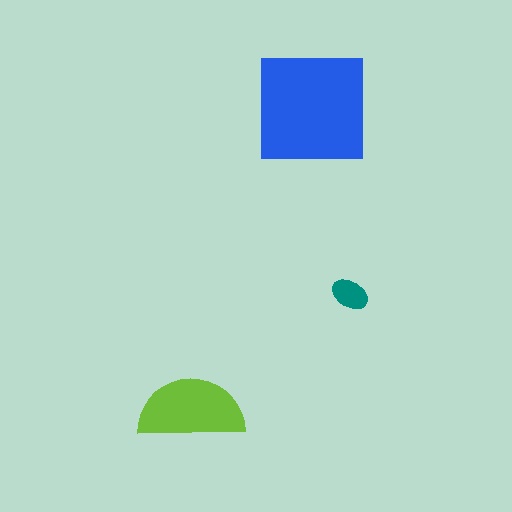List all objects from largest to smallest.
The blue square, the lime semicircle, the teal ellipse.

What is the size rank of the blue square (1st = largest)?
1st.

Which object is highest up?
The blue square is topmost.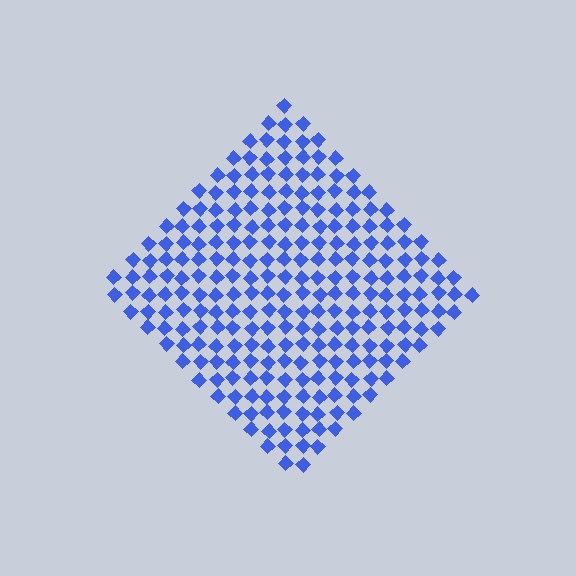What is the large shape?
The large shape is a diamond.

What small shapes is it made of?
It is made of small diamonds.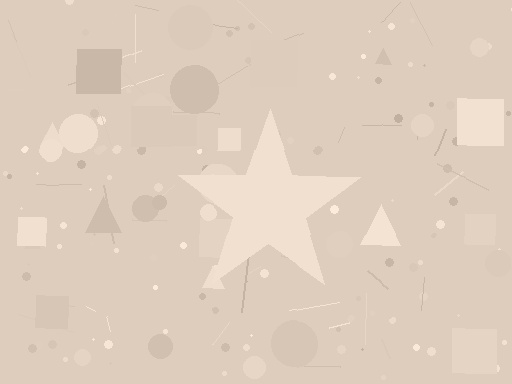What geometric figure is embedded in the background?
A star is embedded in the background.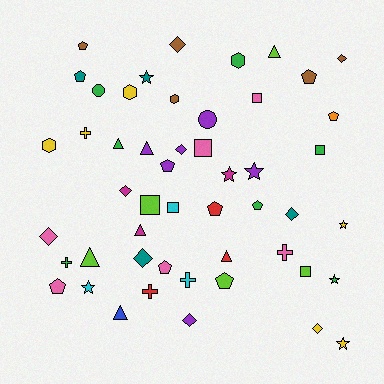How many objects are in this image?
There are 50 objects.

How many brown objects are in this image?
There are 5 brown objects.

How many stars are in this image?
There are 7 stars.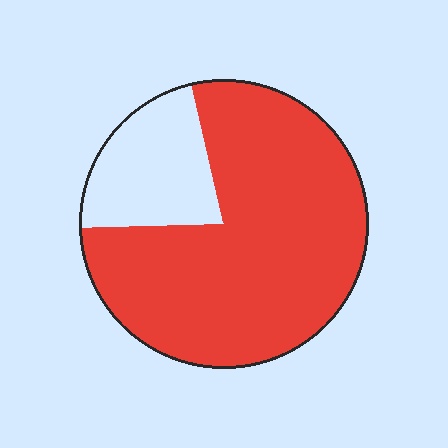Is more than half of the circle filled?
Yes.